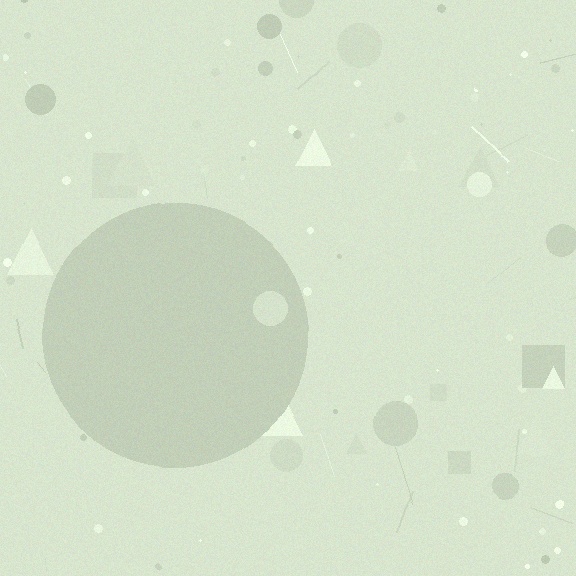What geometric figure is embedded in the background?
A circle is embedded in the background.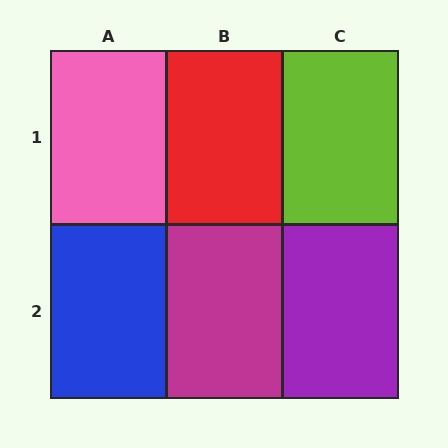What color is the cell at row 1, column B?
Red.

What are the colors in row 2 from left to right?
Blue, magenta, purple.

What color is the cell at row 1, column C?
Lime.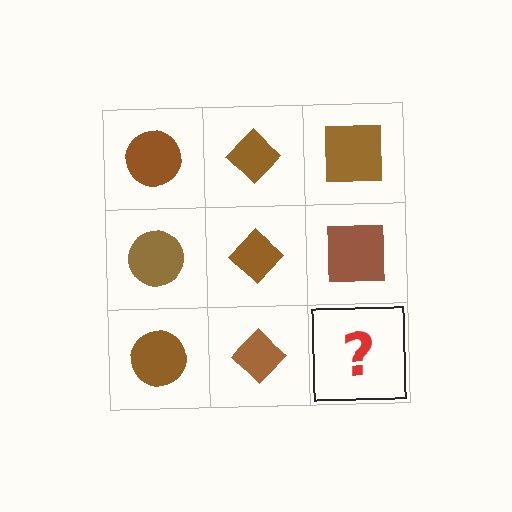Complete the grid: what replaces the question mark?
The question mark should be replaced with a brown square.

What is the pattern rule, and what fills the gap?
The rule is that each column has a consistent shape. The gap should be filled with a brown square.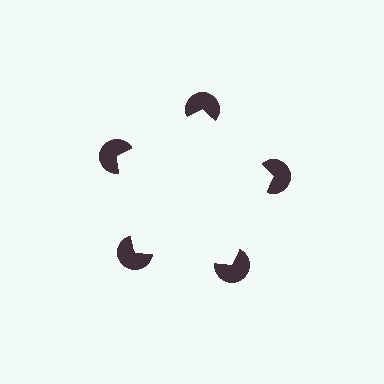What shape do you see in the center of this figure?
An illusory pentagon — its edges are inferred from the aligned wedge cuts in the pac-man discs, not physically drawn.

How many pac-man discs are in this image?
There are 5 — one at each vertex of the illusory pentagon.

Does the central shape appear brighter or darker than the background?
It typically appears slightly brighter than the background, even though no actual brightness change is drawn.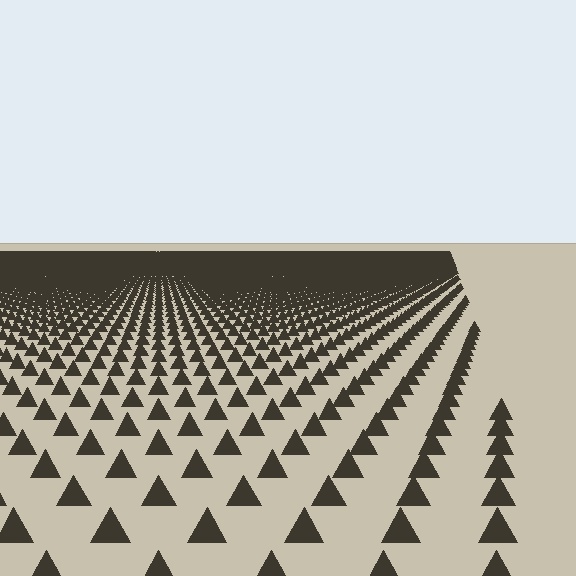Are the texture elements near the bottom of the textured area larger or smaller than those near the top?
Larger. Near the bottom, elements are closer to the viewer and appear at a bigger on-screen size.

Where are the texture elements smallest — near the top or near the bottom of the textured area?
Near the top.